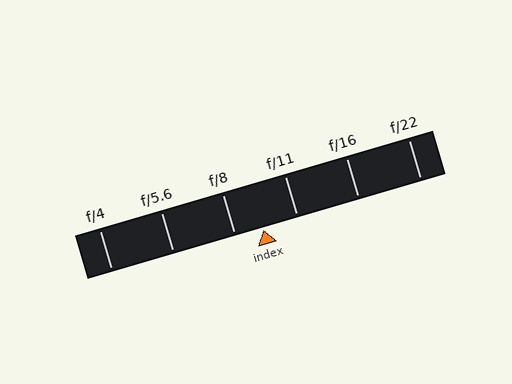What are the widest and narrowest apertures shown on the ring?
The widest aperture shown is f/4 and the narrowest is f/22.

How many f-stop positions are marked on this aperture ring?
There are 6 f-stop positions marked.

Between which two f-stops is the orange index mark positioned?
The index mark is between f/8 and f/11.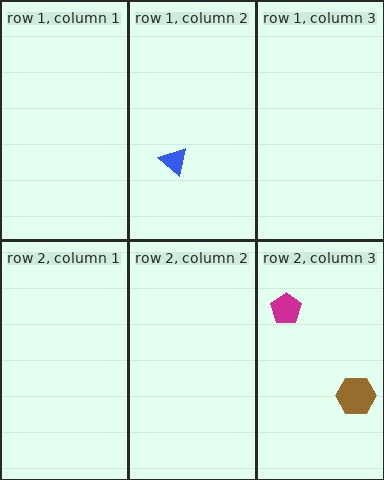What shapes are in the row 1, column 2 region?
The blue triangle.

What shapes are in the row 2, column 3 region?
The brown hexagon, the magenta pentagon.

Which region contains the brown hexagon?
The row 2, column 3 region.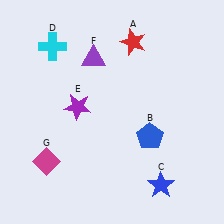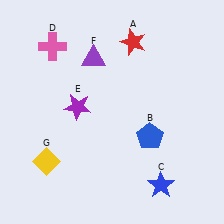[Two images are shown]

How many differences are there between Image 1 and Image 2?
There are 2 differences between the two images.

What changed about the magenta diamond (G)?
In Image 1, G is magenta. In Image 2, it changed to yellow.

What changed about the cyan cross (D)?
In Image 1, D is cyan. In Image 2, it changed to pink.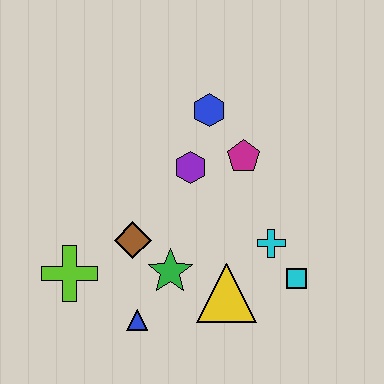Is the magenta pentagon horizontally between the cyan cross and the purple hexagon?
Yes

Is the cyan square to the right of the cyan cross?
Yes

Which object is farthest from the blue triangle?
The blue hexagon is farthest from the blue triangle.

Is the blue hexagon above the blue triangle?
Yes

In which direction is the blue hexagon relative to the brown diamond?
The blue hexagon is above the brown diamond.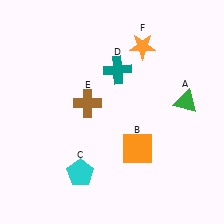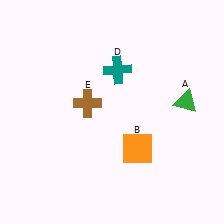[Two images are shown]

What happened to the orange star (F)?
The orange star (F) was removed in Image 2. It was in the top-right area of Image 1.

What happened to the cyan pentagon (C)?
The cyan pentagon (C) was removed in Image 2. It was in the bottom-left area of Image 1.